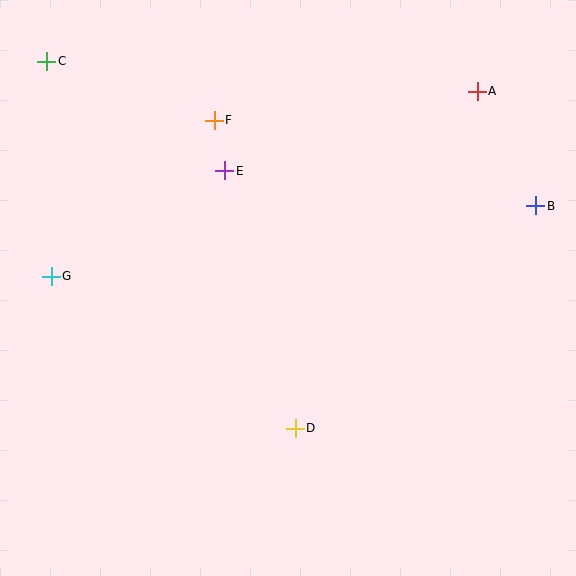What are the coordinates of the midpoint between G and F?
The midpoint between G and F is at (133, 198).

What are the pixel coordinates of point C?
Point C is at (47, 61).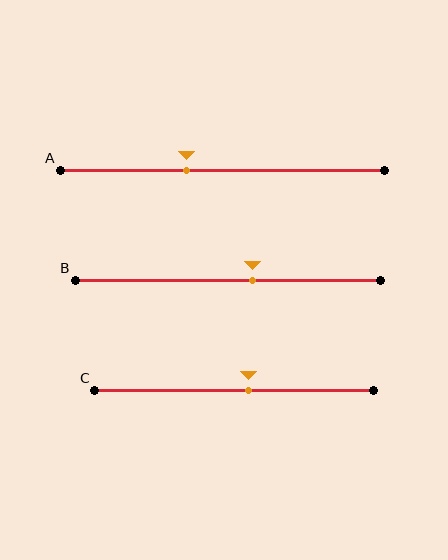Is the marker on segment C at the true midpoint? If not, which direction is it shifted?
No, the marker on segment C is shifted to the right by about 5% of the segment length.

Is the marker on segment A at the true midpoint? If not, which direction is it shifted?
No, the marker on segment A is shifted to the left by about 11% of the segment length.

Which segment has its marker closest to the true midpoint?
Segment C has its marker closest to the true midpoint.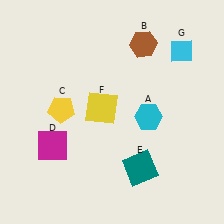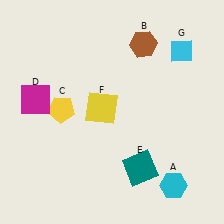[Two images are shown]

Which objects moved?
The objects that moved are: the cyan hexagon (A), the magenta square (D).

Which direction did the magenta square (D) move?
The magenta square (D) moved up.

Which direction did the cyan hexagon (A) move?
The cyan hexagon (A) moved down.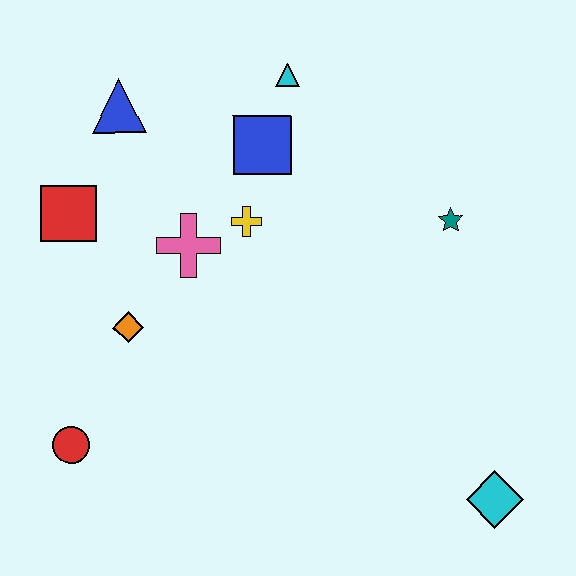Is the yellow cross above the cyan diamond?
Yes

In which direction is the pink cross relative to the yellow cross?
The pink cross is to the left of the yellow cross.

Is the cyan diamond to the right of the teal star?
Yes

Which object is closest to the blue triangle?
The red square is closest to the blue triangle.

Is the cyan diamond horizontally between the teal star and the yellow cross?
No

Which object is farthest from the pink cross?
The cyan diamond is farthest from the pink cross.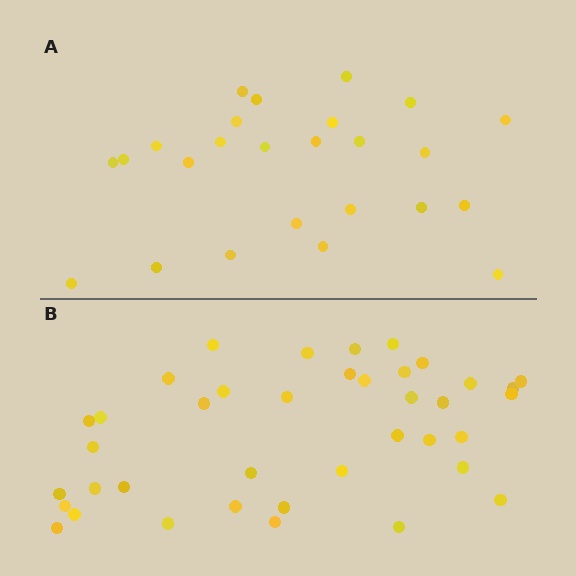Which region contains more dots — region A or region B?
Region B (the bottom region) has more dots.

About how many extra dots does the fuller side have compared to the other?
Region B has approximately 15 more dots than region A.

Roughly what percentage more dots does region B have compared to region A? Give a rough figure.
About 55% more.